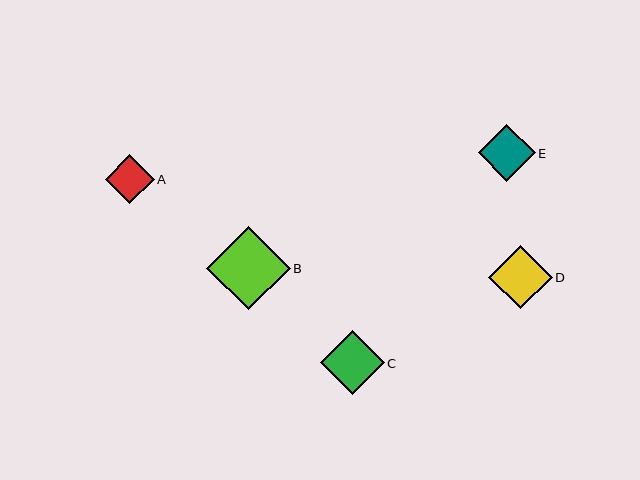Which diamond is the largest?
Diamond B is the largest with a size of approximately 83 pixels.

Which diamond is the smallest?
Diamond A is the smallest with a size of approximately 49 pixels.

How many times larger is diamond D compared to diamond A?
Diamond D is approximately 1.3 times the size of diamond A.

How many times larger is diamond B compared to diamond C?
Diamond B is approximately 1.3 times the size of diamond C.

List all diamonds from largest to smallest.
From largest to smallest: B, C, D, E, A.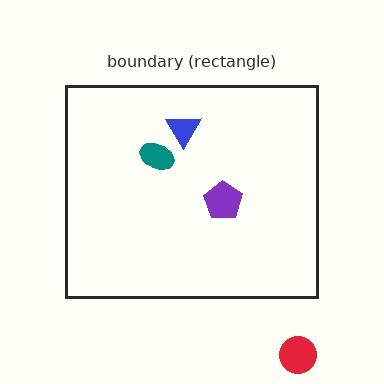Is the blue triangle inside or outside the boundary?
Inside.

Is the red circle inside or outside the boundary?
Outside.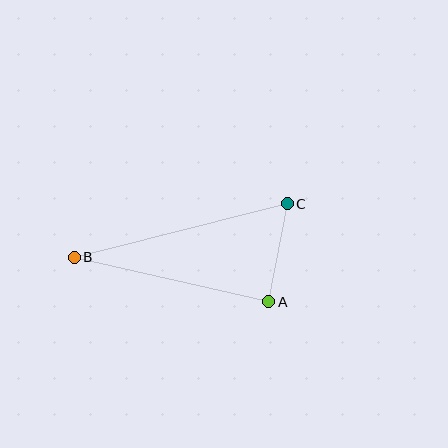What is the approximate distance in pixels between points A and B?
The distance between A and B is approximately 200 pixels.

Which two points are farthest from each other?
Points B and C are farthest from each other.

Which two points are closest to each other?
Points A and C are closest to each other.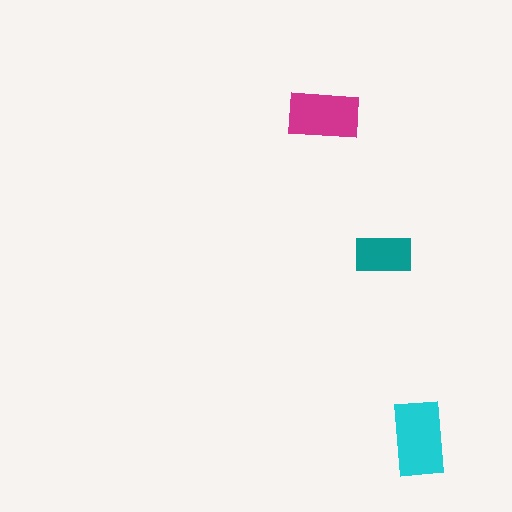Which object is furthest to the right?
The cyan rectangle is rightmost.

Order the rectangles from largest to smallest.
the cyan one, the magenta one, the teal one.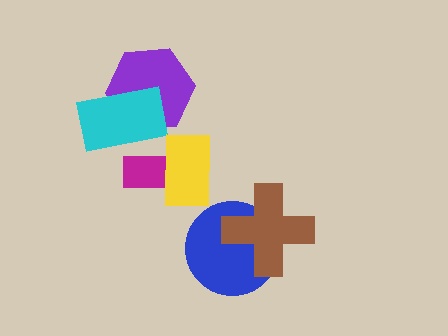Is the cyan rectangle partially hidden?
No, no other shape covers it.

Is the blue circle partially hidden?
Yes, it is partially covered by another shape.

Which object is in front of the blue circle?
The brown cross is in front of the blue circle.